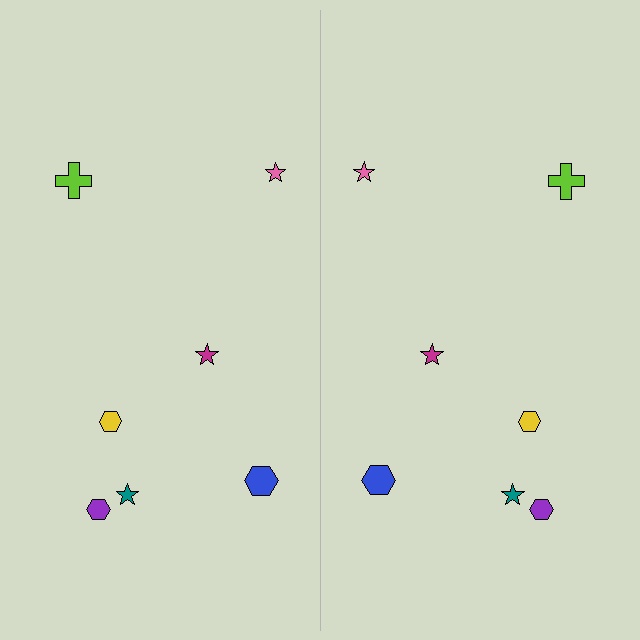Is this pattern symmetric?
Yes, this pattern has bilateral (reflection) symmetry.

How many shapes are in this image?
There are 14 shapes in this image.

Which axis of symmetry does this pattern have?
The pattern has a vertical axis of symmetry running through the center of the image.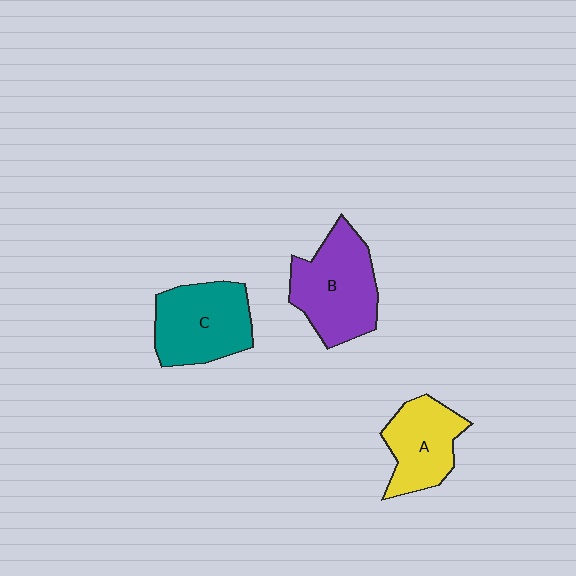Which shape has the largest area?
Shape B (purple).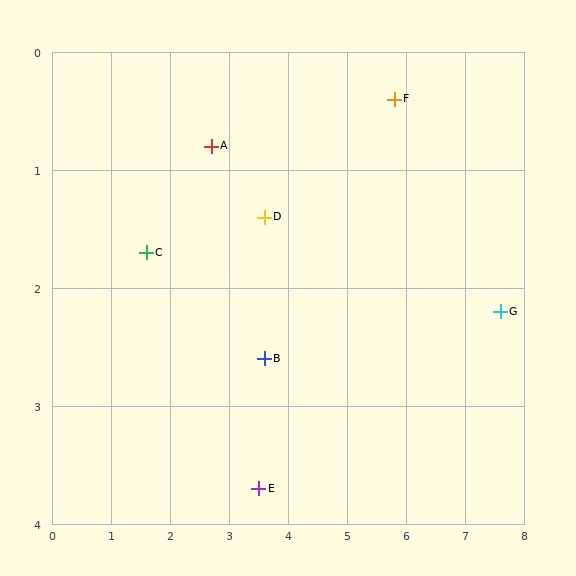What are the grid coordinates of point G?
Point G is at approximately (7.6, 2.2).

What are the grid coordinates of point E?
Point E is at approximately (3.5, 3.7).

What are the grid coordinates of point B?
Point B is at approximately (3.6, 2.6).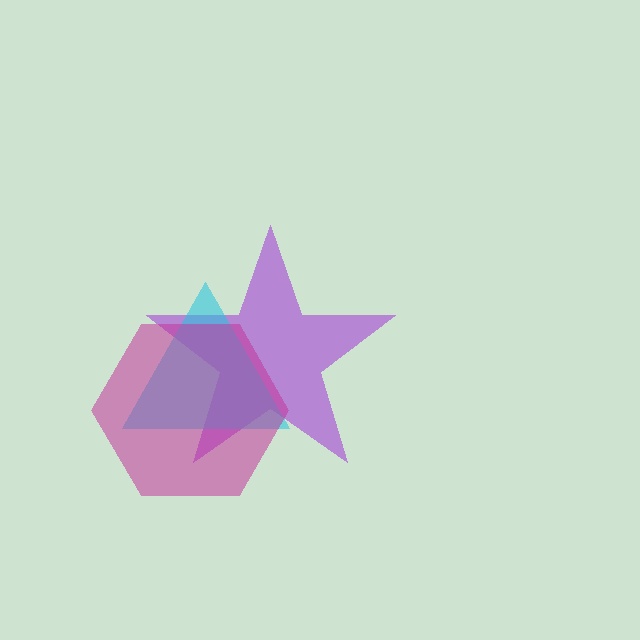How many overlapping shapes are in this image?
There are 3 overlapping shapes in the image.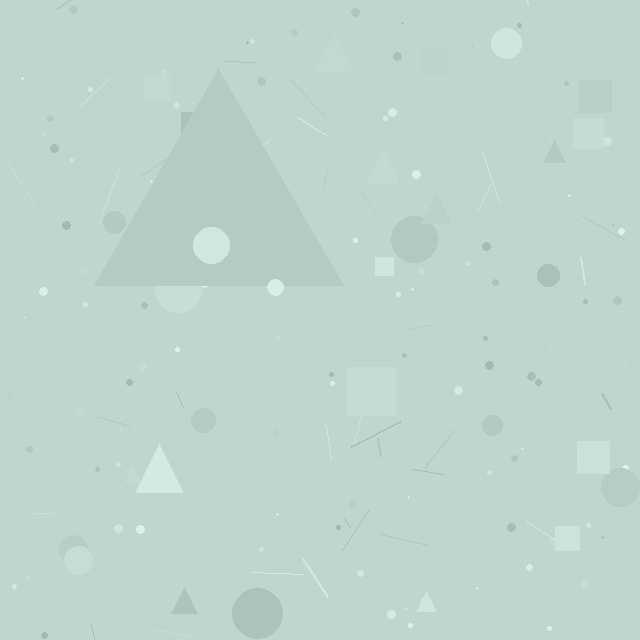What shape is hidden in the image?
A triangle is hidden in the image.